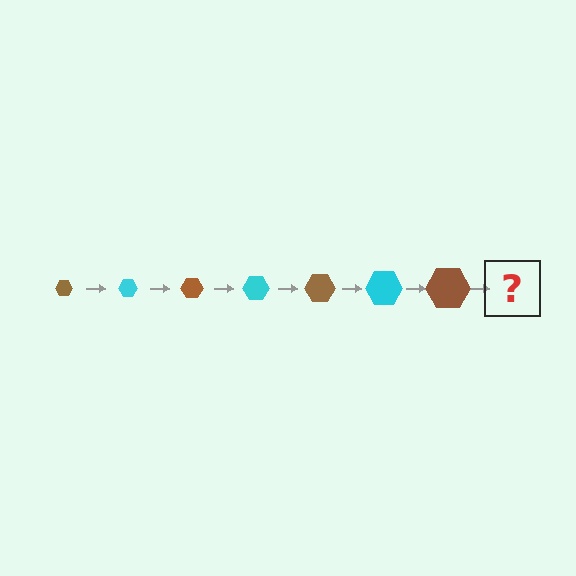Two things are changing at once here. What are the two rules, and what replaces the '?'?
The two rules are that the hexagon grows larger each step and the color cycles through brown and cyan. The '?' should be a cyan hexagon, larger than the previous one.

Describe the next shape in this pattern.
It should be a cyan hexagon, larger than the previous one.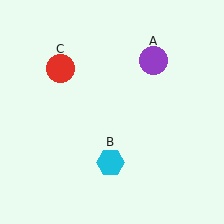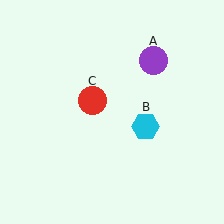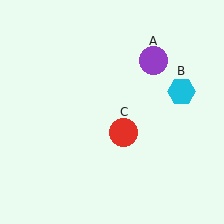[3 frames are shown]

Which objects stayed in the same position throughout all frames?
Purple circle (object A) remained stationary.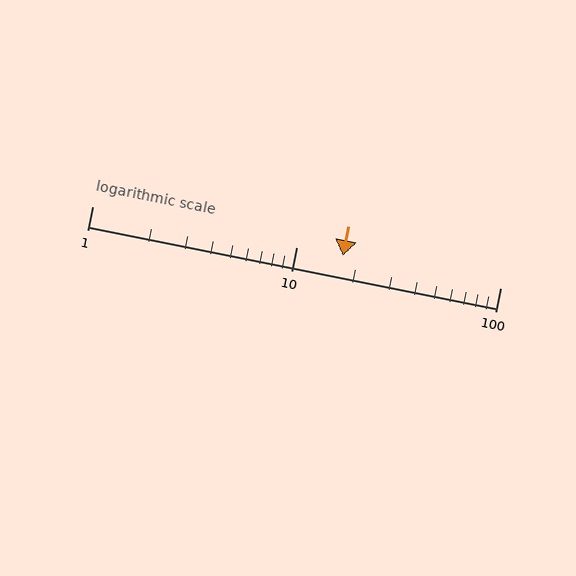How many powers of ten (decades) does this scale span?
The scale spans 2 decades, from 1 to 100.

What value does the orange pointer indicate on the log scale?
The pointer indicates approximately 17.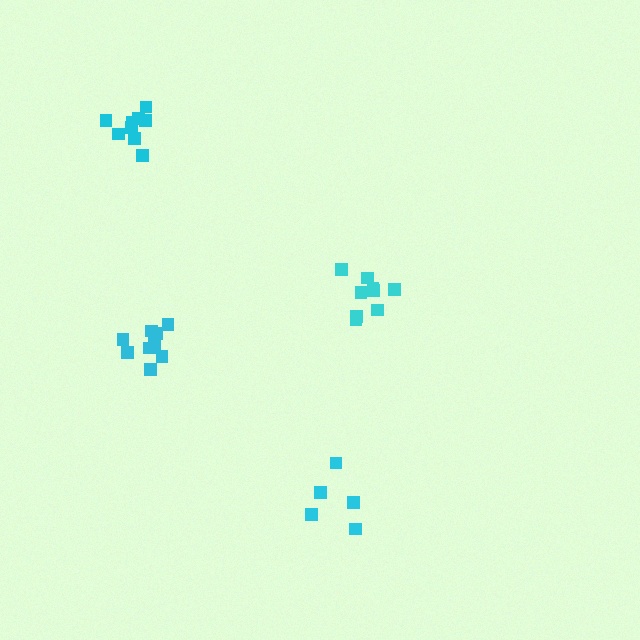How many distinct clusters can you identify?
There are 4 distinct clusters.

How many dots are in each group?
Group 1: 9 dots, Group 2: 9 dots, Group 3: 9 dots, Group 4: 5 dots (32 total).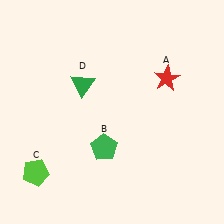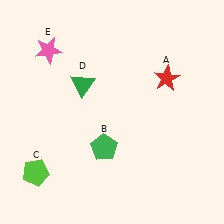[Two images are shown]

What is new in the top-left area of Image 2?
A pink star (E) was added in the top-left area of Image 2.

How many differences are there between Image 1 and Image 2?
There is 1 difference between the two images.